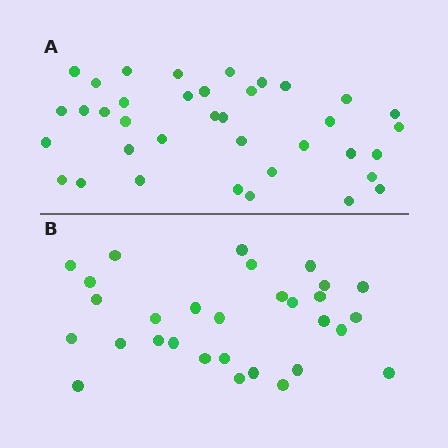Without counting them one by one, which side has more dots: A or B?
Region A (the top region) has more dots.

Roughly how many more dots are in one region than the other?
Region A has roughly 8 or so more dots than region B.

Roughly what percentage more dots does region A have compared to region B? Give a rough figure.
About 25% more.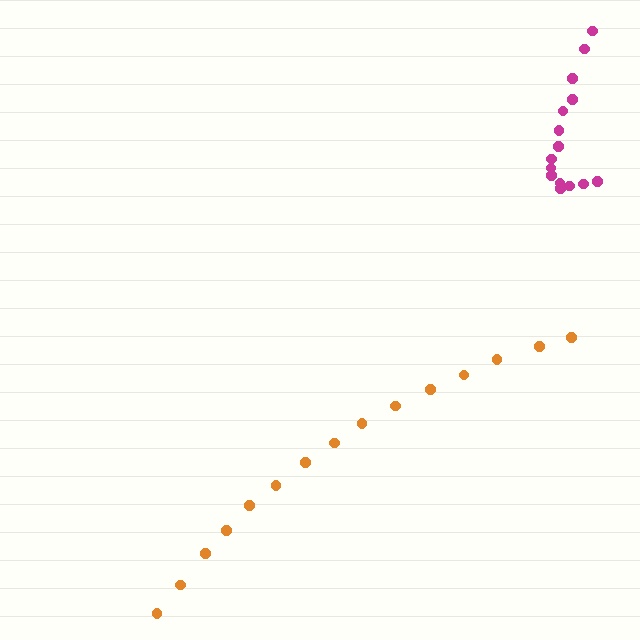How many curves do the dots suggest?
There are 2 distinct paths.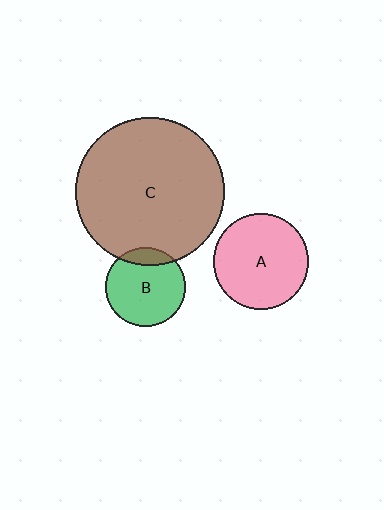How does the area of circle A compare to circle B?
Approximately 1.5 times.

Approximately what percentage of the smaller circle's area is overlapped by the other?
Approximately 15%.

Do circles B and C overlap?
Yes.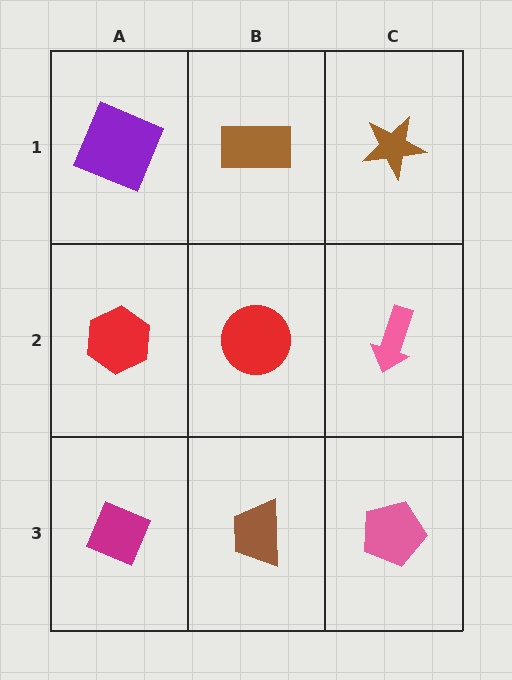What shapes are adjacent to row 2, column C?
A brown star (row 1, column C), a pink pentagon (row 3, column C), a red circle (row 2, column B).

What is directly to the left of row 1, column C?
A brown rectangle.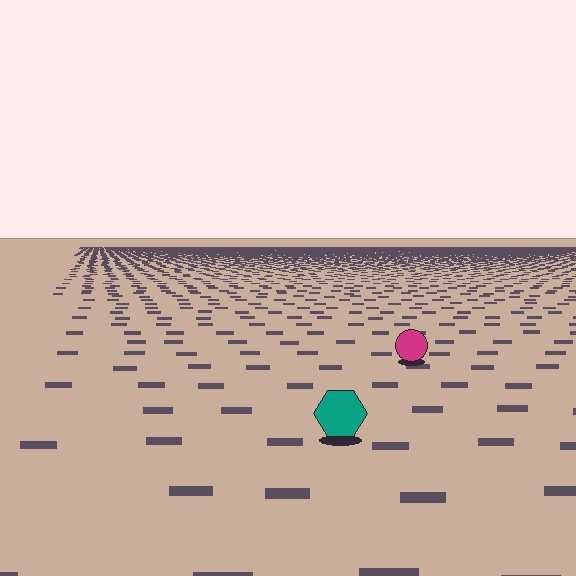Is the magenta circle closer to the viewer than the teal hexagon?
No. The teal hexagon is closer — you can tell from the texture gradient: the ground texture is coarser near it.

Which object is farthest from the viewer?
The magenta circle is farthest from the viewer. It appears smaller and the ground texture around it is denser.